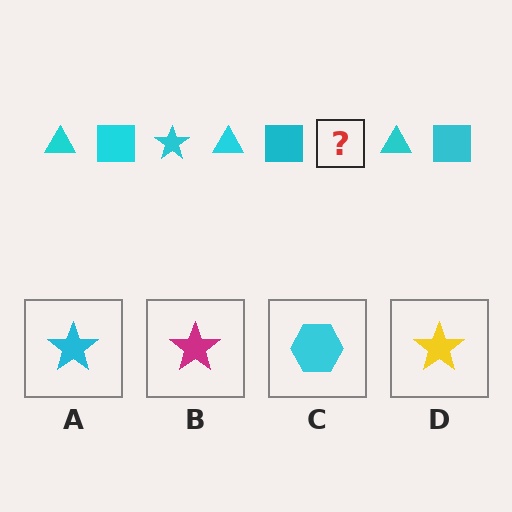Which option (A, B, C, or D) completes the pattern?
A.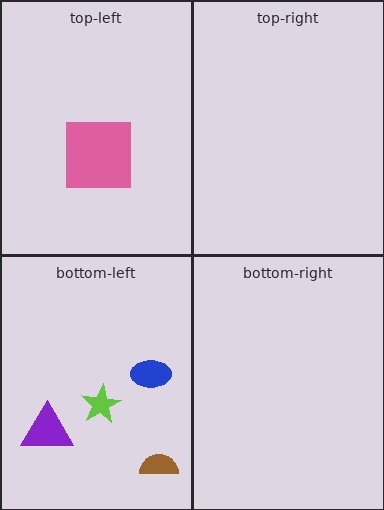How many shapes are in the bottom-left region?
4.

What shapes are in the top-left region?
The pink square.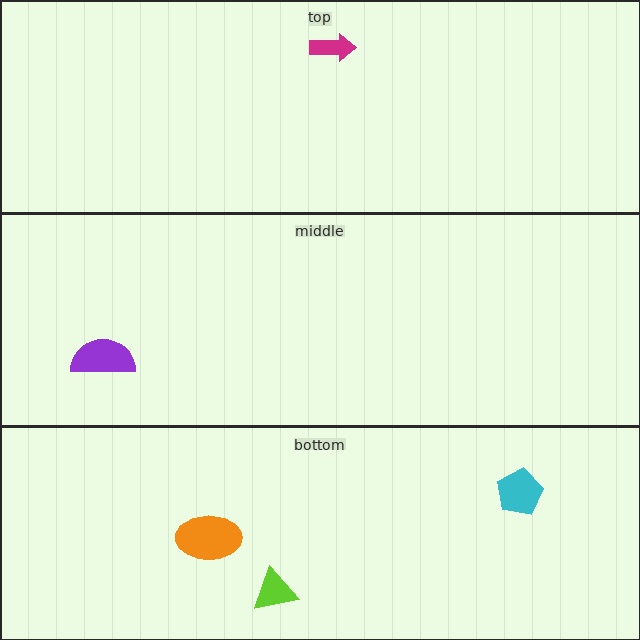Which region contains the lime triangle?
The bottom region.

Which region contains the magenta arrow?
The top region.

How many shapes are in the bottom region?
3.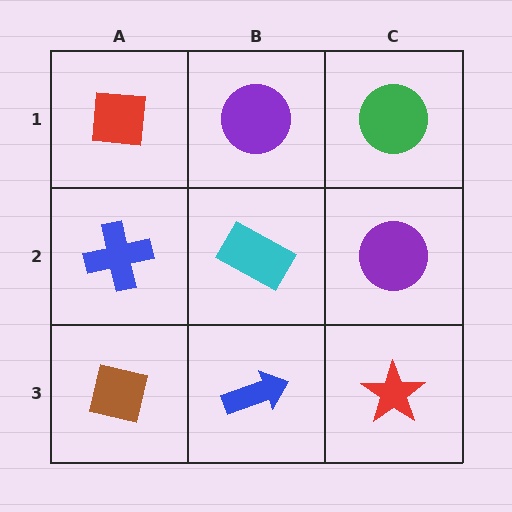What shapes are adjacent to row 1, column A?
A blue cross (row 2, column A), a purple circle (row 1, column B).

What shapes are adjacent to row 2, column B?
A purple circle (row 1, column B), a blue arrow (row 3, column B), a blue cross (row 2, column A), a purple circle (row 2, column C).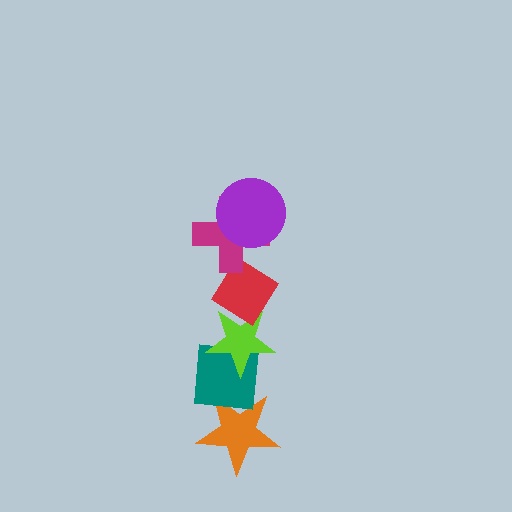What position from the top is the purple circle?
The purple circle is 1st from the top.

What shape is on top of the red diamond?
The magenta cross is on top of the red diamond.